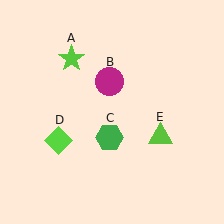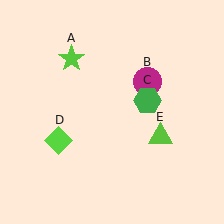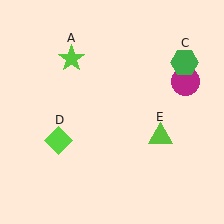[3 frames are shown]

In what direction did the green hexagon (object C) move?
The green hexagon (object C) moved up and to the right.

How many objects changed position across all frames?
2 objects changed position: magenta circle (object B), green hexagon (object C).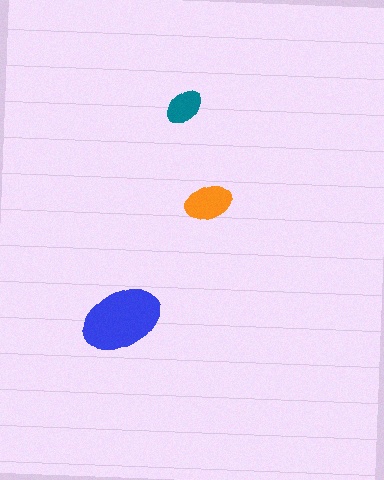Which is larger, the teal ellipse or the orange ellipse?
The orange one.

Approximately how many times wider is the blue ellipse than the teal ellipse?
About 2 times wider.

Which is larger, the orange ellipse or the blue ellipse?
The blue one.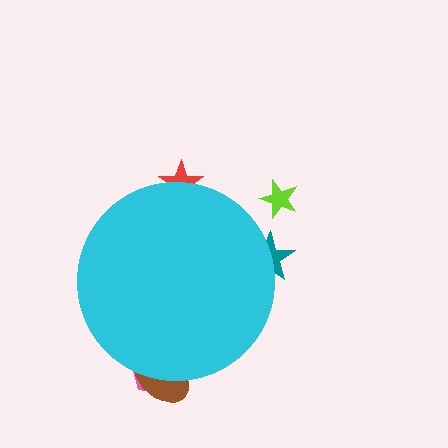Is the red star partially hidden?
Yes, the red star is partially hidden behind the cyan circle.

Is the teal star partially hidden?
Yes, the teal star is partially hidden behind the cyan circle.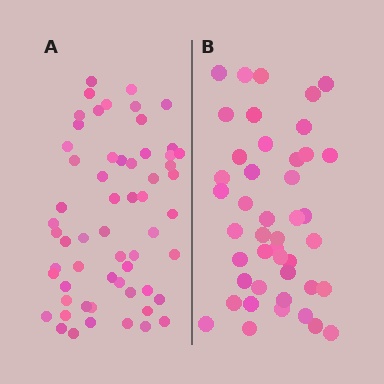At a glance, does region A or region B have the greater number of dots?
Region A (the left region) has more dots.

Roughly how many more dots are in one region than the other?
Region A has approximately 15 more dots than region B.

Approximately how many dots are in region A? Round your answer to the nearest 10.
About 60 dots. (The exact count is 59, which rounds to 60.)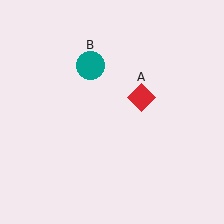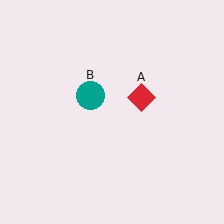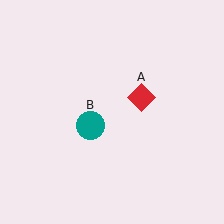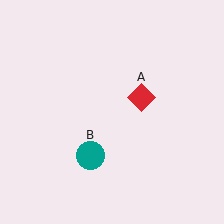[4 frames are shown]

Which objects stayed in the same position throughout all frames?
Red diamond (object A) remained stationary.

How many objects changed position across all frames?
1 object changed position: teal circle (object B).